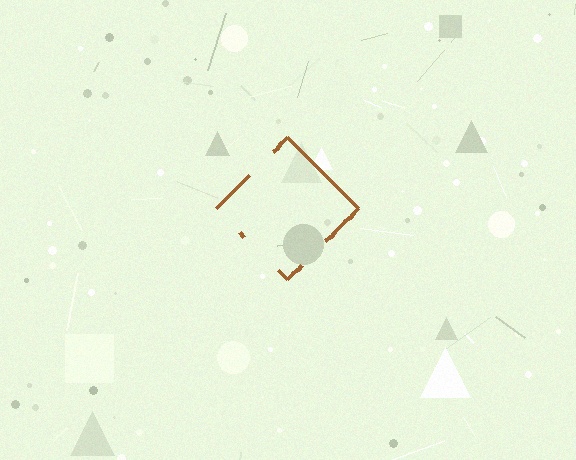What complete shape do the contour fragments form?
The contour fragments form a diamond.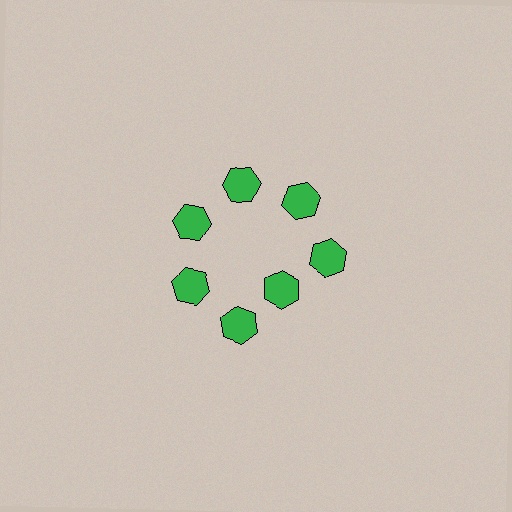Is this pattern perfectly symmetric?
No. The 7 green hexagons are arranged in a ring, but one element near the 5 o'clock position is pulled inward toward the center, breaking the 7-fold rotational symmetry.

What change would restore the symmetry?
The symmetry would be restored by moving it outward, back onto the ring so that all 7 hexagons sit at equal angles and equal distance from the center.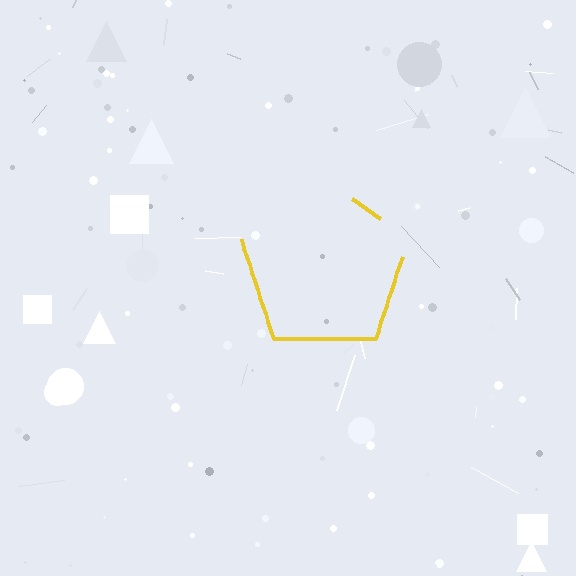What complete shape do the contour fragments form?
The contour fragments form a pentagon.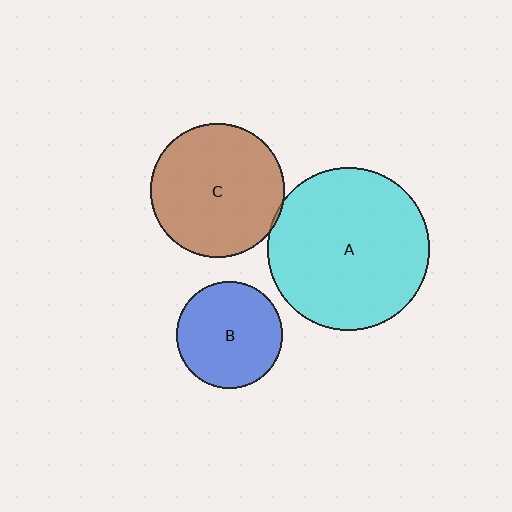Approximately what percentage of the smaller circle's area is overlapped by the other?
Approximately 5%.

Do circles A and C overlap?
Yes.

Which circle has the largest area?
Circle A (cyan).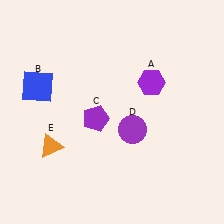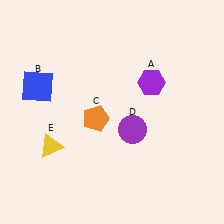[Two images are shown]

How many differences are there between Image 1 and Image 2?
There are 2 differences between the two images.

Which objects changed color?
C changed from purple to orange. E changed from orange to yellow.